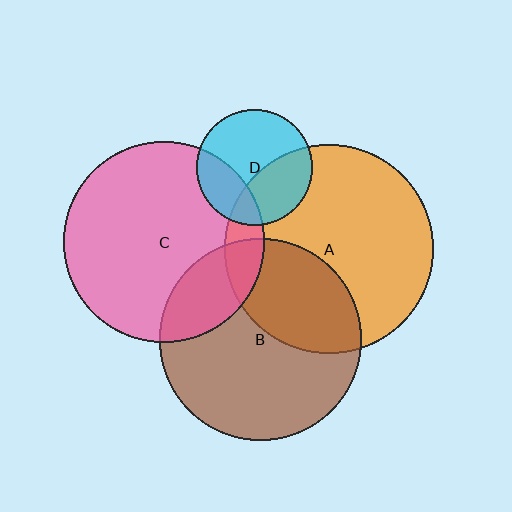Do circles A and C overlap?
Yes.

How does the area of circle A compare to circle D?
Approximately 3.3 times.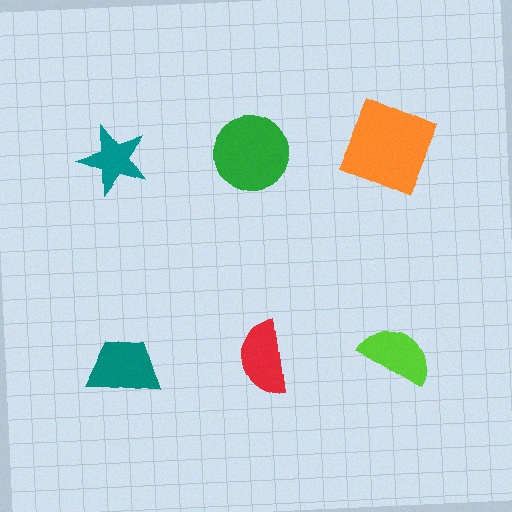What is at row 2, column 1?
A teal trapezoid.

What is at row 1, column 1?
A teal star.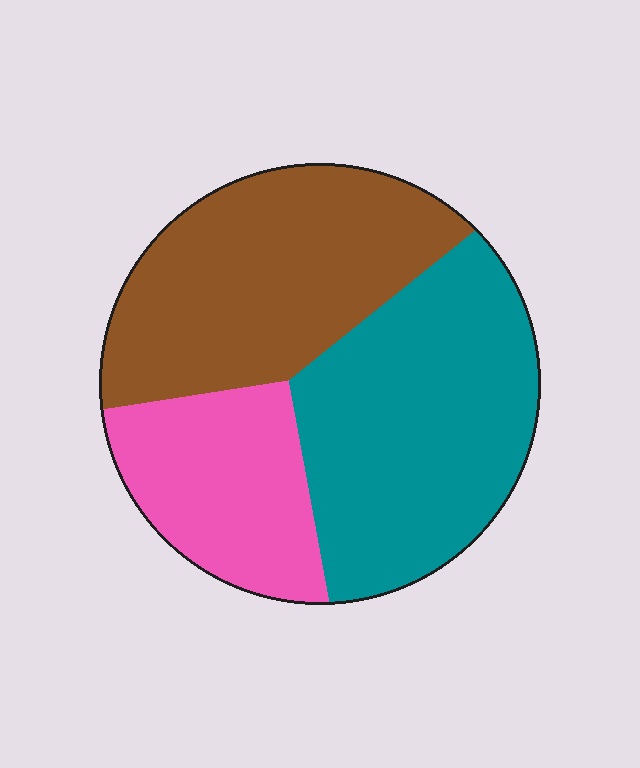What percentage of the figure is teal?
Teal takes up about two fifths (2/5) of the figure.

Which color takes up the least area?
Pink, at roughly 20%.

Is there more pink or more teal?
Teal.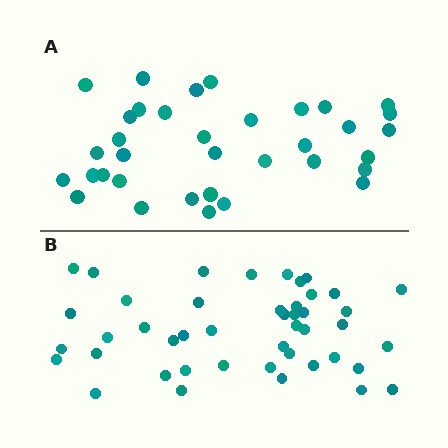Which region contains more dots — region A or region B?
Region B (the bottom region) has more dots.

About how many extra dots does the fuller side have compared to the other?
Region B has roughly 10 or so more dots than region A.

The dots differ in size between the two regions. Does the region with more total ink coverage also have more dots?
No. Region A has more total ink coverage because its dots are larger, but region B actually contains more individual dots. Total area can be misleading — the number of items is what matters here.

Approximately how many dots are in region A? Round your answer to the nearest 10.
About 40 dots. (The exact count is 35, which rounds to 40.)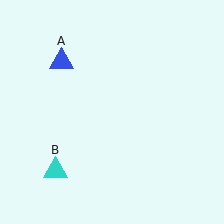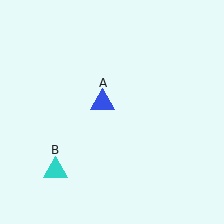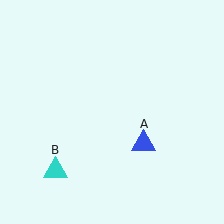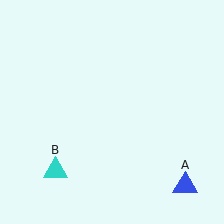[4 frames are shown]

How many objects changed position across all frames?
1 object changed position: blue triangle (object A).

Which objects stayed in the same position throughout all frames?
Cyan triangle (object B) remained stationary.